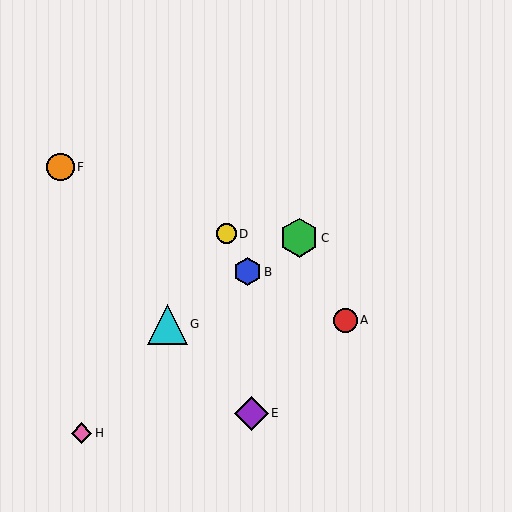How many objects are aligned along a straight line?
3 objects (B, C, G) are aligned along a straight line.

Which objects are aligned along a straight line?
Objects B, C, G are aligned along a straight line.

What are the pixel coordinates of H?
Object H is at (82, 433).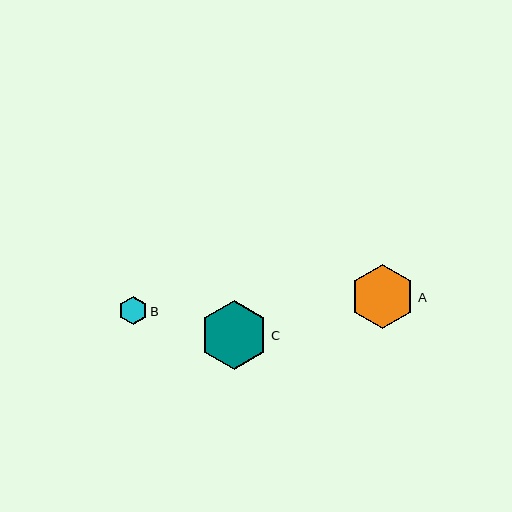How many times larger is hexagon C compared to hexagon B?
Hexagon C is approximately 2.4 times the size of hexagon B.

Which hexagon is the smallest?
Hexagon B is the smallest with a size of approximately 28 pixels.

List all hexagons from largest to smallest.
From largest to smallest: C, A, B.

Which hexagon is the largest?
Hexagon C is the largest with a size of approximately 68 pixels.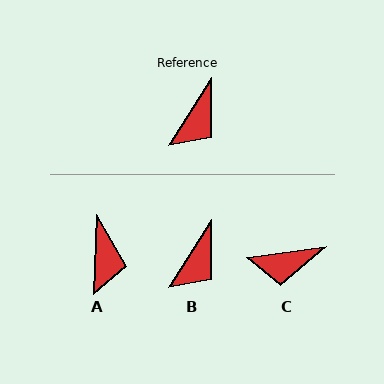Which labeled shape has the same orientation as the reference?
B.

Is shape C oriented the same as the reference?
No, it is off by about 50 degrees.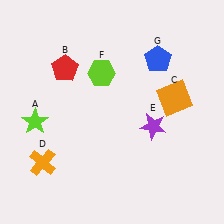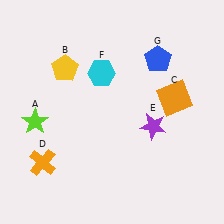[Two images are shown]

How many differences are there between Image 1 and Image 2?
There are 2 differences between the two images.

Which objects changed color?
B changed from red to yellow. F changed from lime to cyan.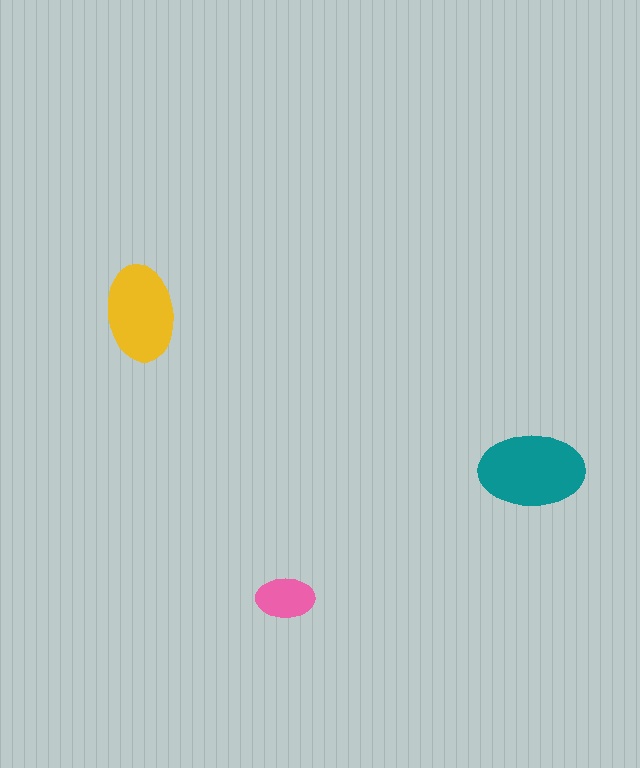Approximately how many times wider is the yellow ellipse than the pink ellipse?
About 1.5 times wider.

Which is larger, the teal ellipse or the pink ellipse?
The teal one.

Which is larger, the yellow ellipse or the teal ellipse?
The teal one.